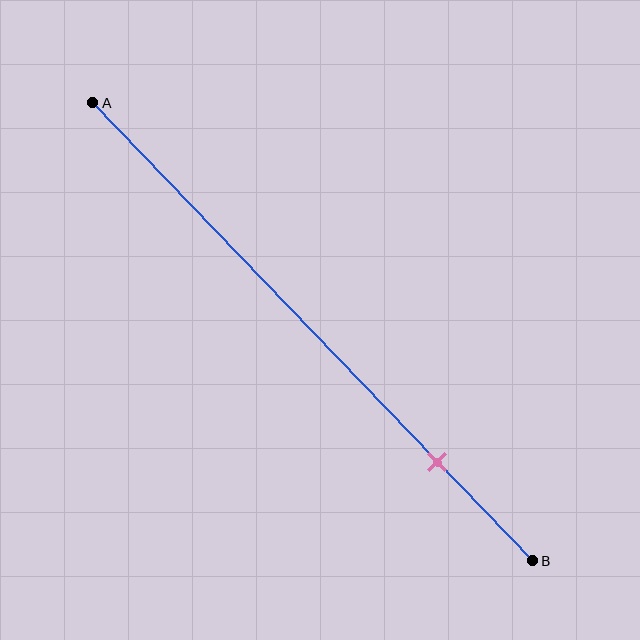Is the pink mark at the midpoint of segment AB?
No, the mark is at about 80% from A, not at the 50% midpoint.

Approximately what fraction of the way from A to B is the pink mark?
The pink mark is approximately 80% of the way from A to B.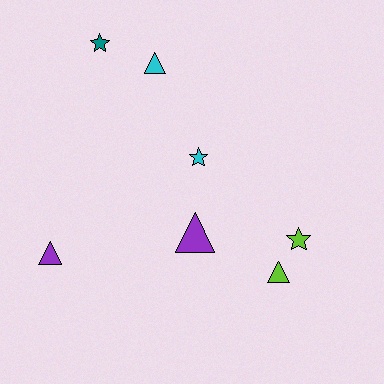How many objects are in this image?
There are 7 objects.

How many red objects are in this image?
There are no red objects.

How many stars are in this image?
There are 3 stars.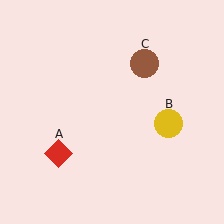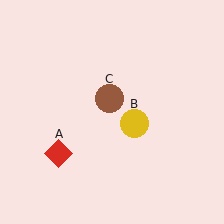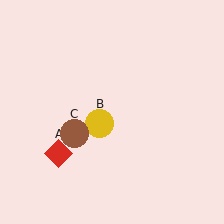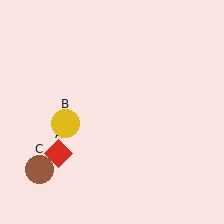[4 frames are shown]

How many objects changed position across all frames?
2 objects changed position: yellow circle (object B), brown circle (object C).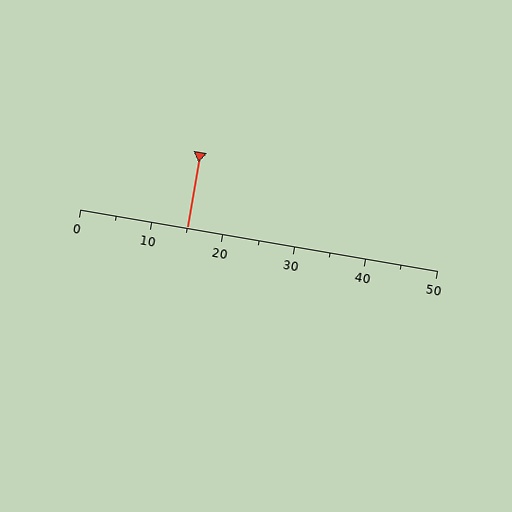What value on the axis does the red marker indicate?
The marker indicates approximately 15.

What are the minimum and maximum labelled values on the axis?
The axis runs from 0 to 50.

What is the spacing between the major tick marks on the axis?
The major ticks are spaced 10 apart.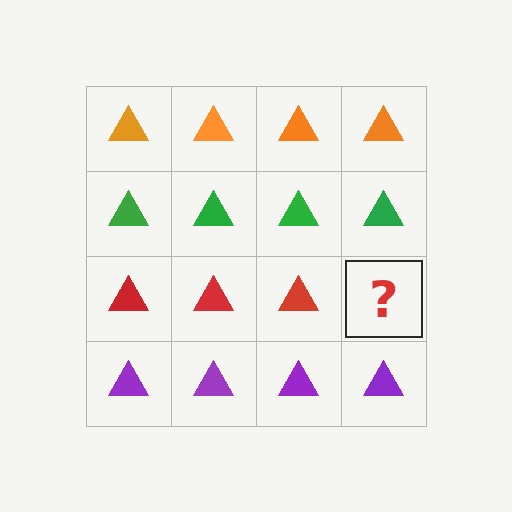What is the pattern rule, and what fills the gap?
The rule is that each row has a consistent color. The gap should be filled with a red triangle.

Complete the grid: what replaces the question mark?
The question mark should be replaced with a red triangle.